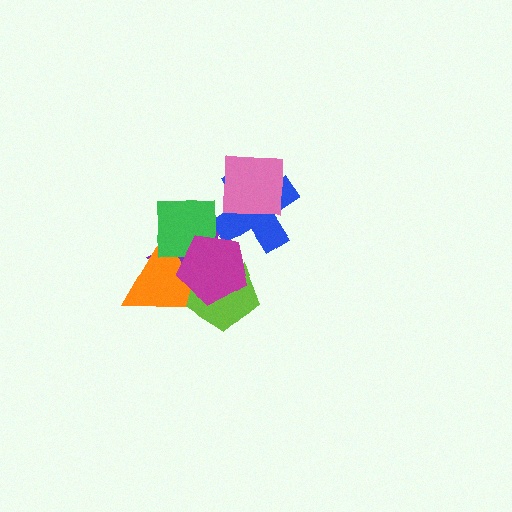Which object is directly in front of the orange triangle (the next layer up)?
The lime pentagon is directly in front of the orange triangle.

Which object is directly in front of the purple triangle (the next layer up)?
The orange triangle is directly in front of the purple triangle.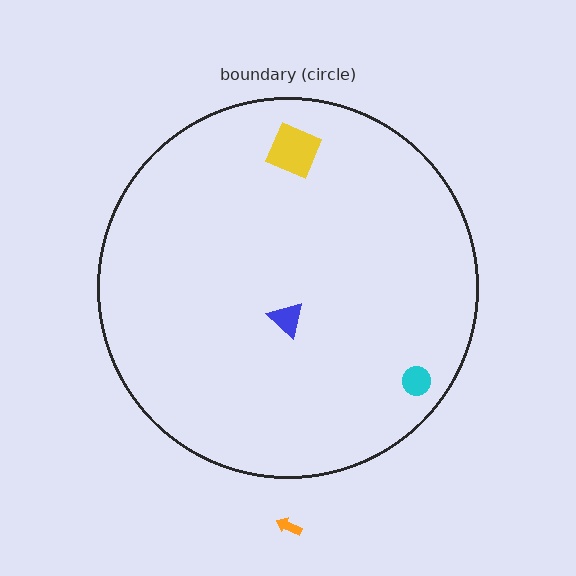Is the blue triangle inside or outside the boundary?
Inside.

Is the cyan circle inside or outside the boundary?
Inside.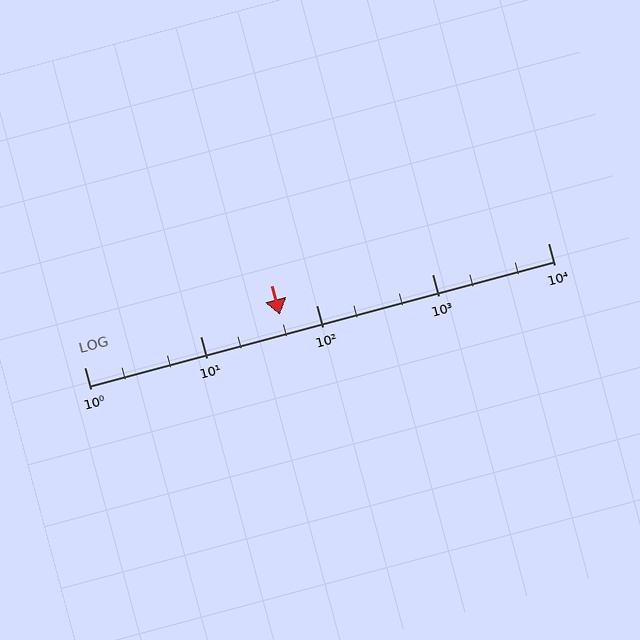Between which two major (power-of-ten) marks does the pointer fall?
The pointer is between 10 and 100.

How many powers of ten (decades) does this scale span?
The scale spans 4 decades, from 1 to 10000.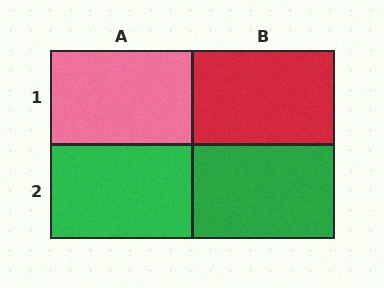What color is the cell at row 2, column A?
Green.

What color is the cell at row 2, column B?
Green.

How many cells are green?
2 cells are green.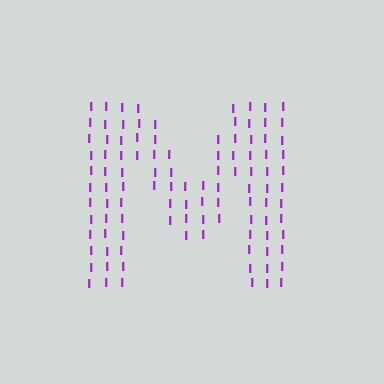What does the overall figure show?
The overall figure shows the letter M.